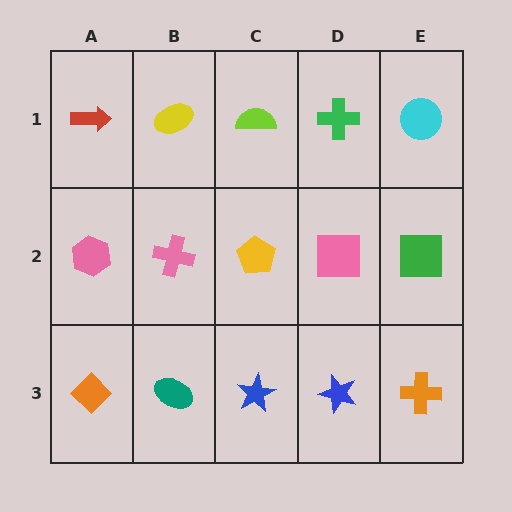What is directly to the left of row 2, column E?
A pink square.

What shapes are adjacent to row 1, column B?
A pink cross (row 2, column B), a red arrow (row 1, column A), a lime semicircle (row 1, column C).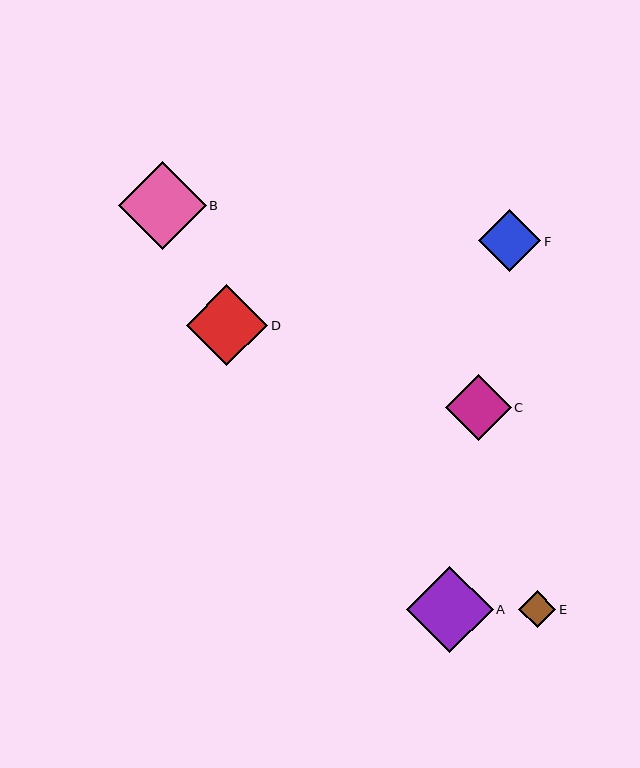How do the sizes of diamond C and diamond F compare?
Diamond C and diamond F are approximately the same size.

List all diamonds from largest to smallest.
From largest to smallest: B, A, D, C, F, E.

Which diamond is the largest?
Diamond B is the largest with a size of approximately 88 pixels.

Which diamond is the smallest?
Diamond E is the smallest with a size of approximately 37 pixels.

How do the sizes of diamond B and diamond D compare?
Diamond B and diamond D are approximately the same size.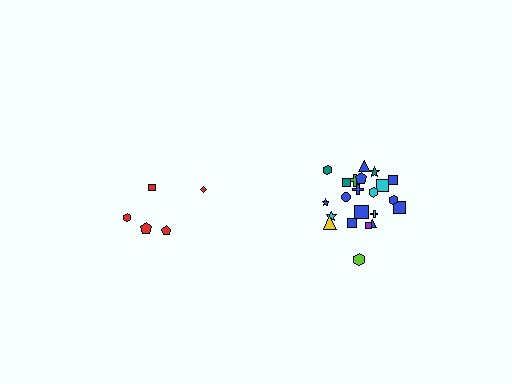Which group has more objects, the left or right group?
The right group.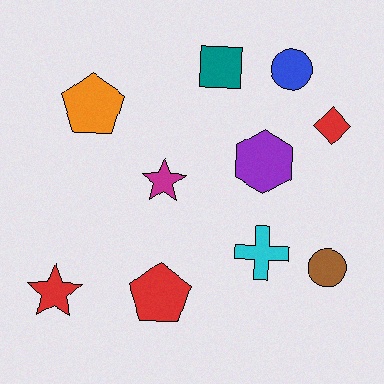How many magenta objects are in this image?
There is 1 magenta object.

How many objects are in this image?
There are 10 objects.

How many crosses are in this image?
There is 1 cross.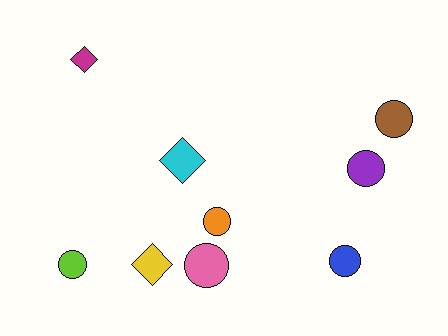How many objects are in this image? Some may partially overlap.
There are 9 objects.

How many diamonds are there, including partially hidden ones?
There are 3 diamonds.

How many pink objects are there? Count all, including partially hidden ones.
There is 1 pink object.